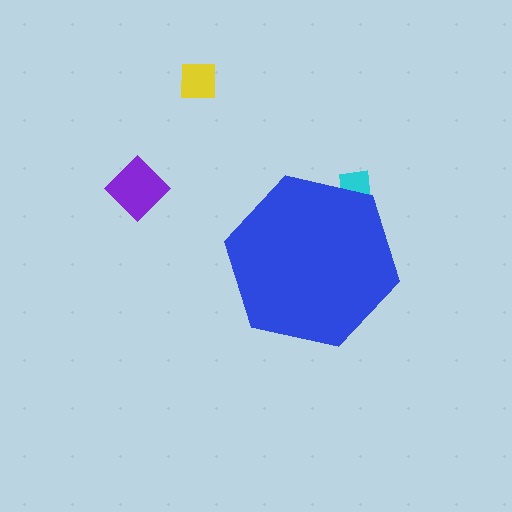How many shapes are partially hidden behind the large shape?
1 shape is partially hidden.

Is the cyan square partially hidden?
Yes, the cyan square is partially hidden behind the blue hexagon.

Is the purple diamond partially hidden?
No, the purple diamond is fully visible.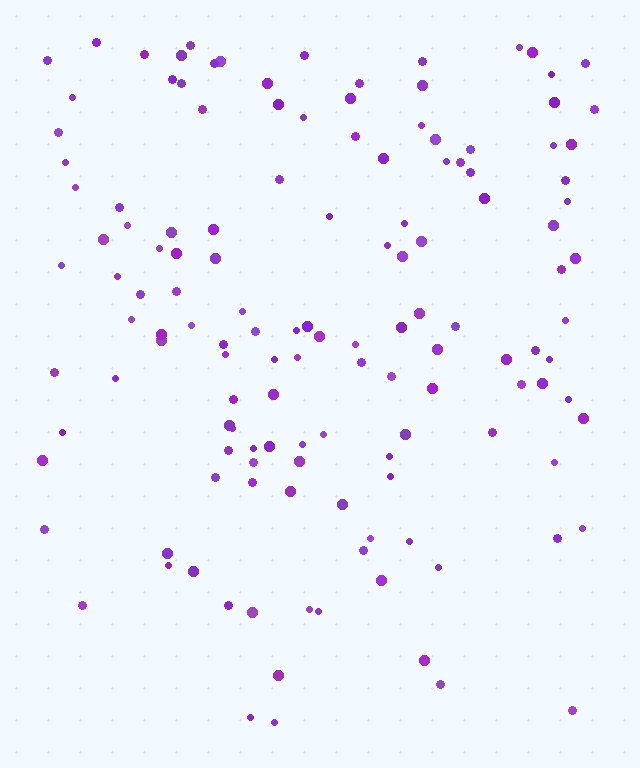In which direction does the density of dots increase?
From bottom to top, with the top side densest.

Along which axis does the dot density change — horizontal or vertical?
Vertical.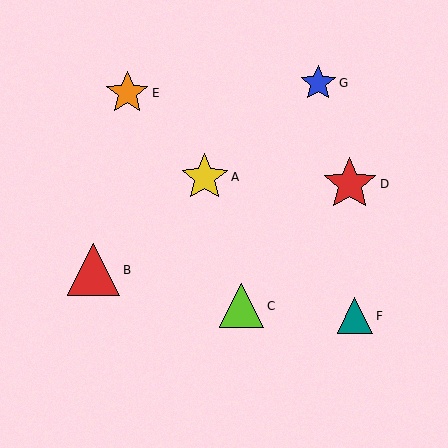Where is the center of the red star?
The center of the red star is at (350, 184).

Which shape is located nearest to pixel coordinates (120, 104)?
The orange star (labeled E) at (127, 93) is nearest to that location.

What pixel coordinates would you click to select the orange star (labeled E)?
Click at (127, 93) to select the orange star E.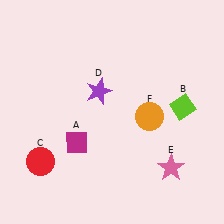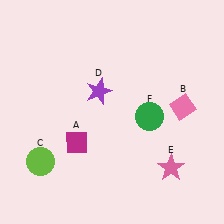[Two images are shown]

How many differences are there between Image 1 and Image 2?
There are 3 differences between the two images.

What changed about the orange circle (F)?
In Image 1, F is orange. In Image 2, it changed to green.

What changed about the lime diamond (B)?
In Image 1, B is lime. In Image 2, it changed to pink.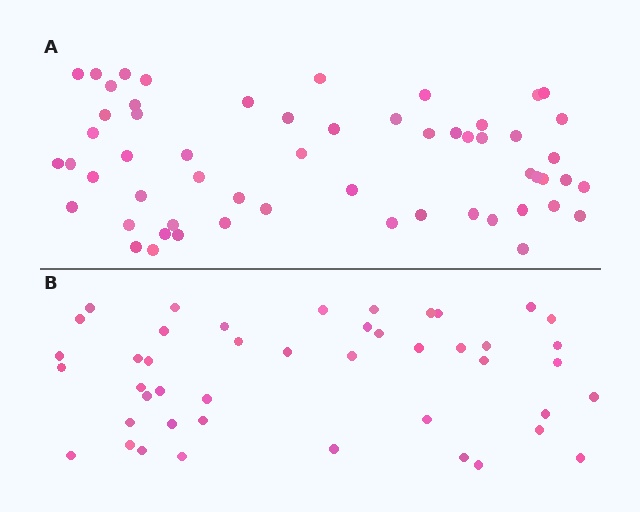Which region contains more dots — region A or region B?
Region A (the top region) has more dots.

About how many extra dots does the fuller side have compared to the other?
Region A has roughly 12 or so more dots than region B.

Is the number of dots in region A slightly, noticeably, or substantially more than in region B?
Region A has noticeably more, but not dramatically so. The ratio is roughly 1.3 to 1.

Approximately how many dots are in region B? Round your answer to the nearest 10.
About 40 dots. (The exact count is 45, which rounds to 40.)